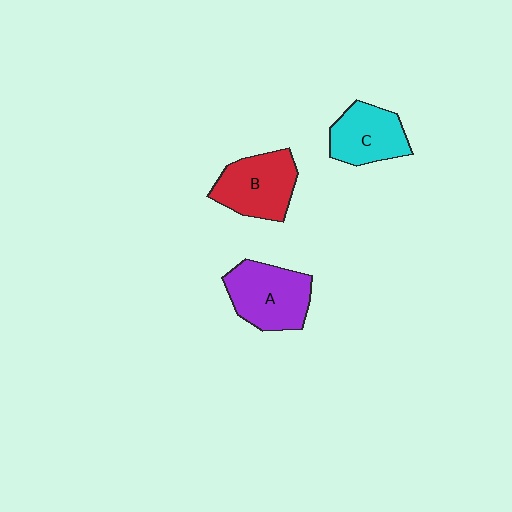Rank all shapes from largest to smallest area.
From largest to smallest: A (purple), B (red), C (cyan).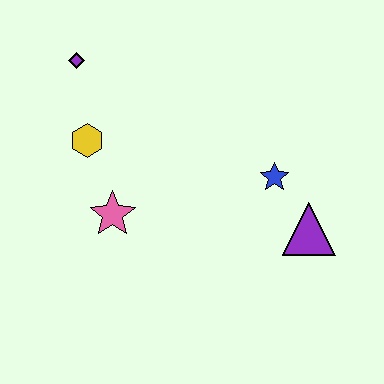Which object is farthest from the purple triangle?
The purple diamond is farthest from the purple triangle.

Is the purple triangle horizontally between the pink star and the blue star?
No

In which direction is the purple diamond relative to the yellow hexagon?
The purple diamond is above the yellow hexagon.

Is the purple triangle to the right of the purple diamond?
Yes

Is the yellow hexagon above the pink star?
Yes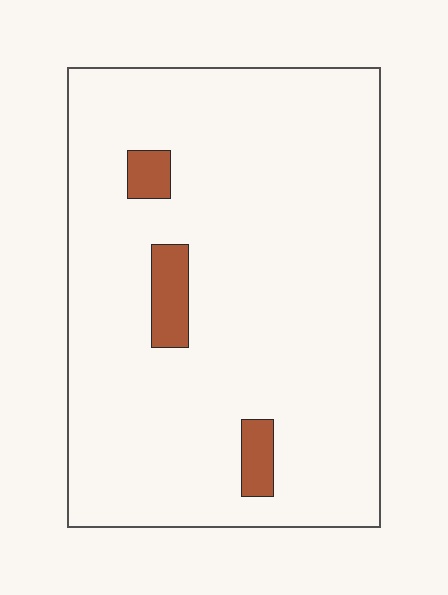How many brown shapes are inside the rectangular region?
3.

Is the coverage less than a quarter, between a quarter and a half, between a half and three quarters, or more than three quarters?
Less than a quarter.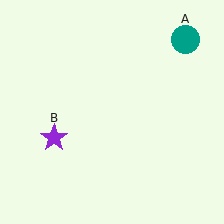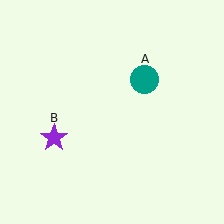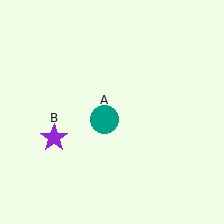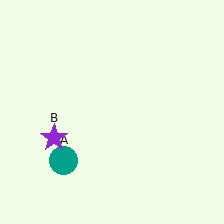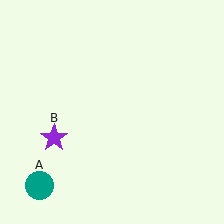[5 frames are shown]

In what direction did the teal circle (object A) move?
The teal circle (object A) moved down and to the left.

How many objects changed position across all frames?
1 object changed position: teal circle (object A).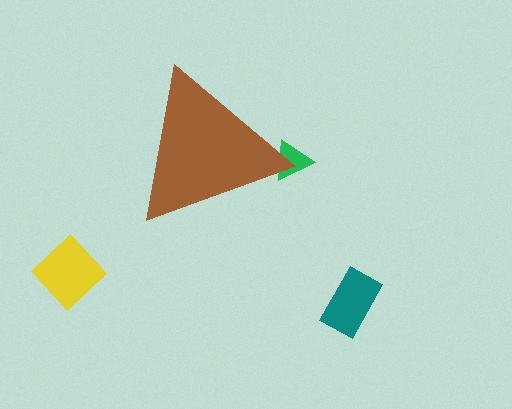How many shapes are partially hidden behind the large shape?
1 shape is partially hidden.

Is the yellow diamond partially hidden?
No, the yellow diamond is fully visible.